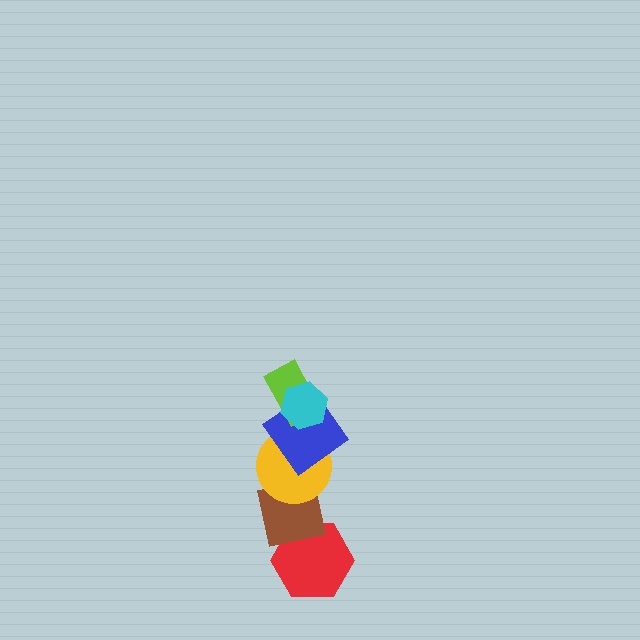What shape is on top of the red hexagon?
The brown square is on top of the red hexagon.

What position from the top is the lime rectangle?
The lime rectangle is 2nd from the top.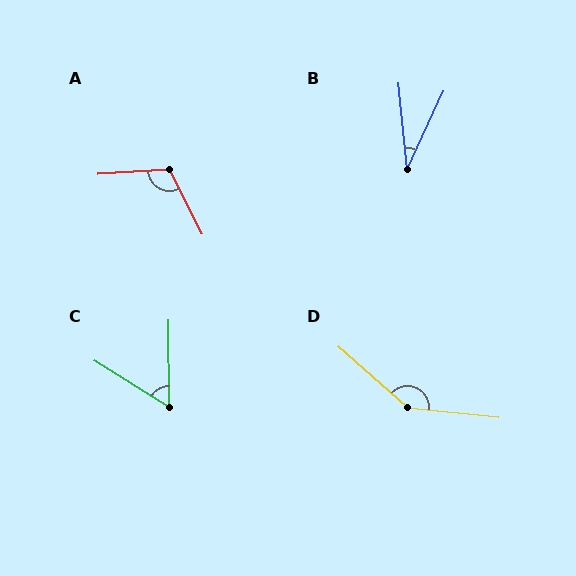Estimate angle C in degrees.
Approximately 58 degrees.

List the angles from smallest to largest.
B (31°), C (58°), A (113°), D (144°).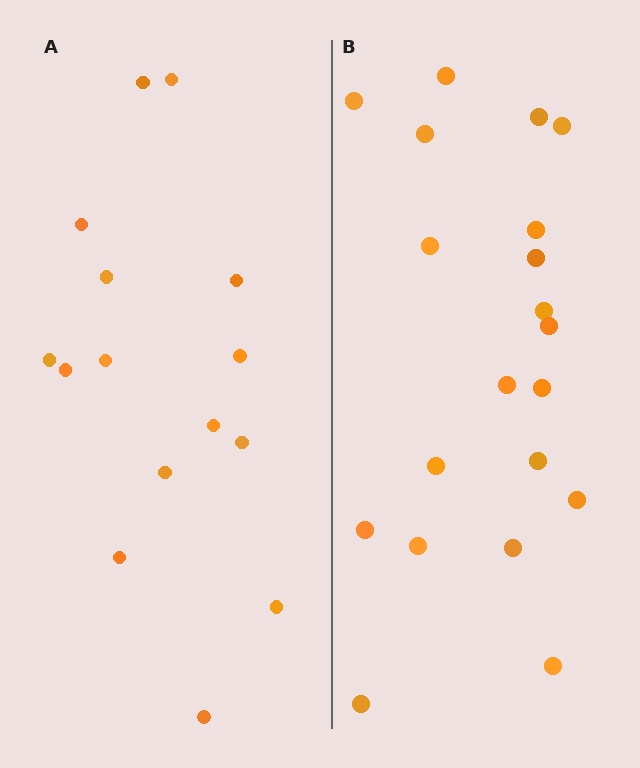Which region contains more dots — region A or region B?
Region B (the right region) has more dots.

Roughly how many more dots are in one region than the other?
Region B has about 5 more dots than region A.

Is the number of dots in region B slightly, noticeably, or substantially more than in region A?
Region B has noticeably more, but not dramatically so. The ratio is roughly 1.3 to 1.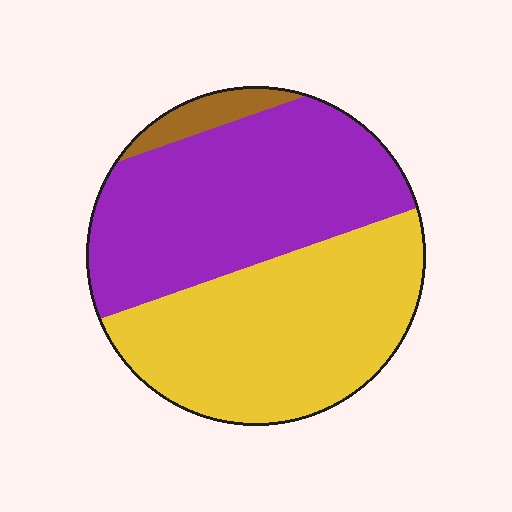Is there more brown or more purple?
Purple.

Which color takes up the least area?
Brown, at roughly 5%.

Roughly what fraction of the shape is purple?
Purple covers 47% of the shape.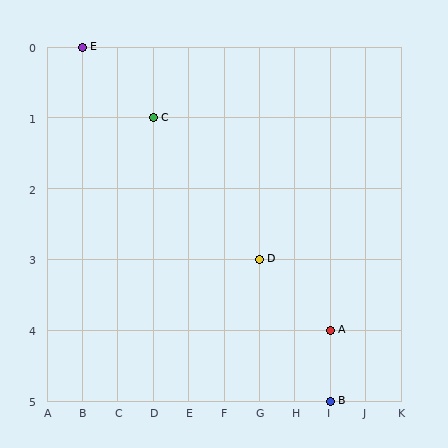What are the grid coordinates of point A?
Point A is at grid coordinates (I, 4).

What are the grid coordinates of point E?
Point E is at grid coordinates (B, 0).